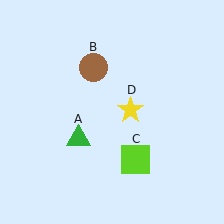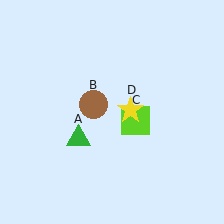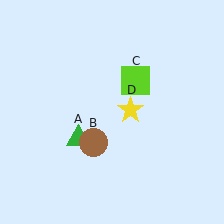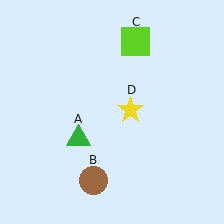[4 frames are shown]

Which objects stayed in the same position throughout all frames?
Green triangle (object A) and yellow star (object D) remained stationary.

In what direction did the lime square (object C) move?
The lime square (object C) moved up.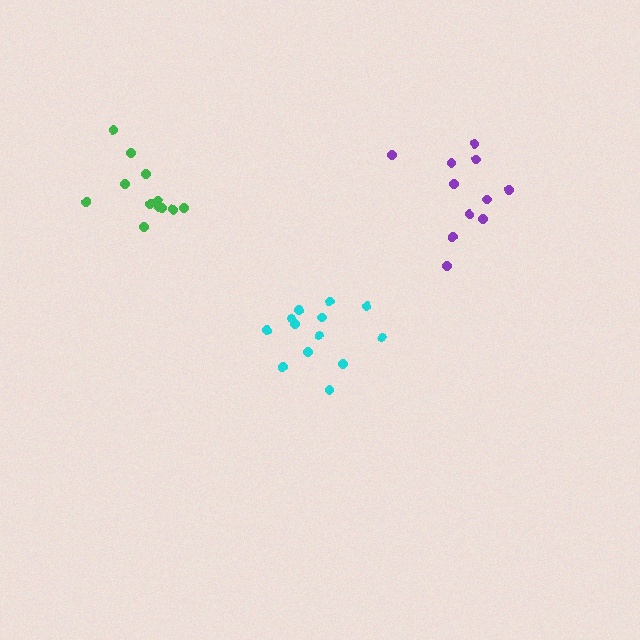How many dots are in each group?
Group 1: 11 dots, Group 2: 12 dots, Group 3: 13 dots (36 total).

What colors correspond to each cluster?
The clusters are colored: purple, green, cyan.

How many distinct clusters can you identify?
There are 3 distinct clusters.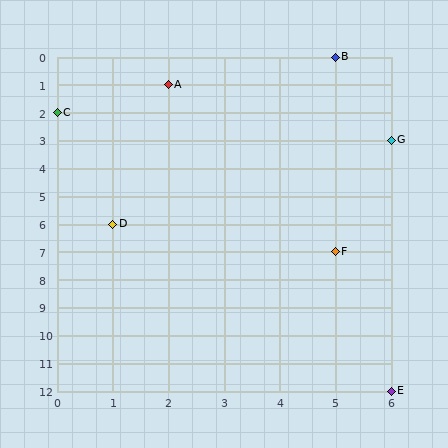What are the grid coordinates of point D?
Point D is at grid coordinates (1, 6).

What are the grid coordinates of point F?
Point F is at grid coordinates (5, 7).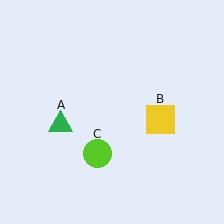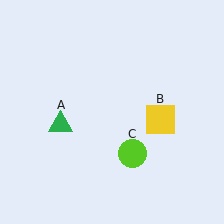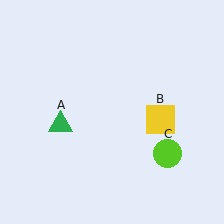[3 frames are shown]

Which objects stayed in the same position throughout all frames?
Green triangle (object A) and yellow square (object B) remained stationary.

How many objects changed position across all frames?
1 object changed position: lime circle (object C).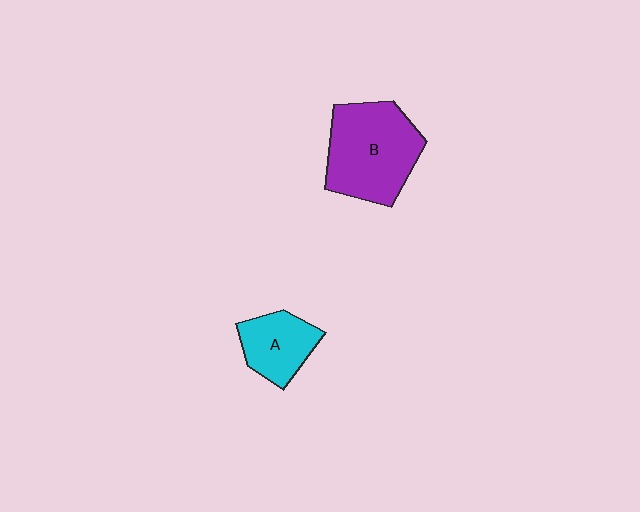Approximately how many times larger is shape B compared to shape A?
Approximately 1.9 times.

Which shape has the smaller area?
Shape A (cyan).